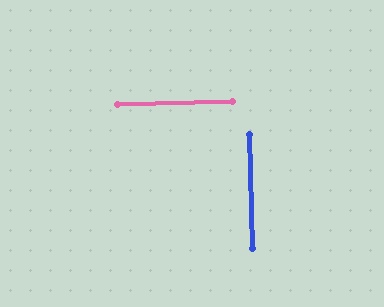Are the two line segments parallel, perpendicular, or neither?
Perpendicular — they meet at approximately 90°.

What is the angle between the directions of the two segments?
Approximately 90 degrees.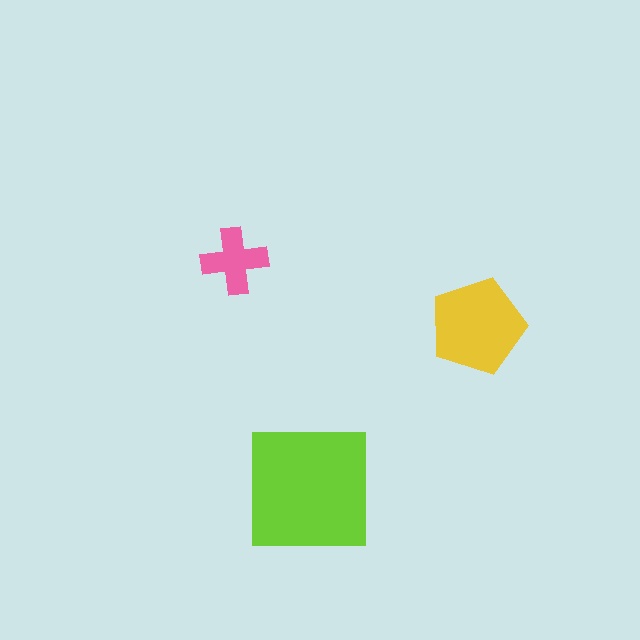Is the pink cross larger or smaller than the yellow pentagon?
Smaller.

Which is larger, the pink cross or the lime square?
The lime square.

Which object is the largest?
The lime square.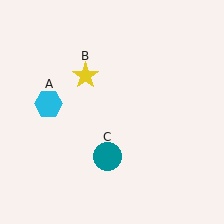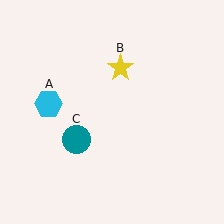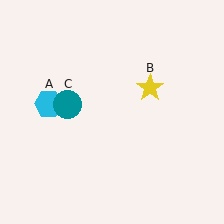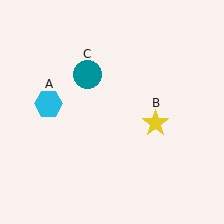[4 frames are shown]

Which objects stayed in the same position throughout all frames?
Cyan hexagon (object A) remained stationary.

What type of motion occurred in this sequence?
The yellow star (object B), teal circle (object C) rotated clockwise around the center of the scene.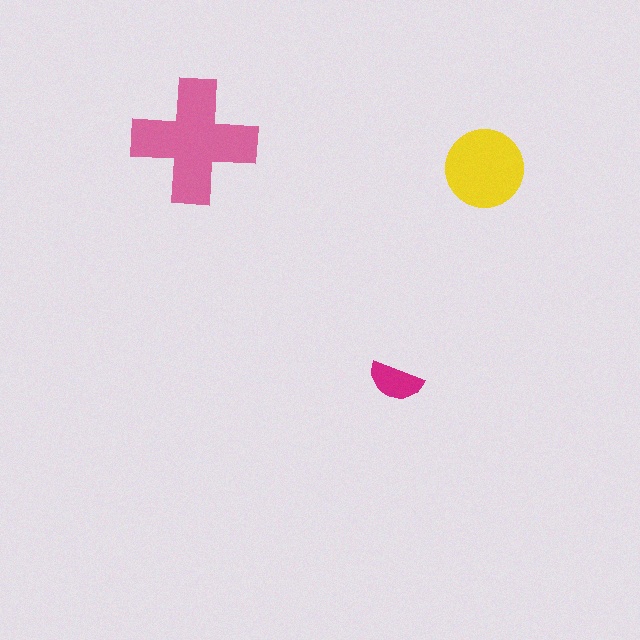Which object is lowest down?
The magenta semicircle is bottommost.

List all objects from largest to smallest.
The pink cross, the yellow circle, the magenta semicircle.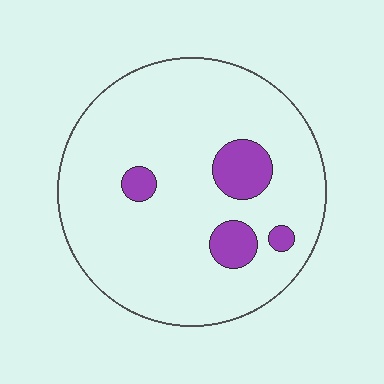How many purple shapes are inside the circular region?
4.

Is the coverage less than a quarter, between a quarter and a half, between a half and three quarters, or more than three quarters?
Less than a quarter.